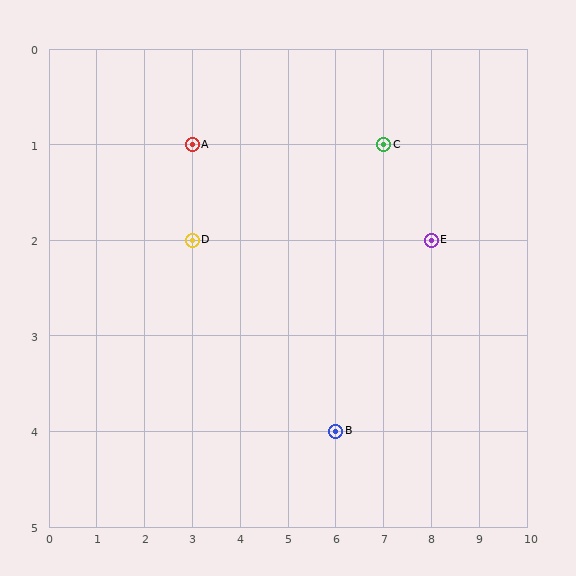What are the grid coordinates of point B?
Point B is at grid coordinates (6, 4).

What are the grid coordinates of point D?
Point D is at grid coordinates (3, 2).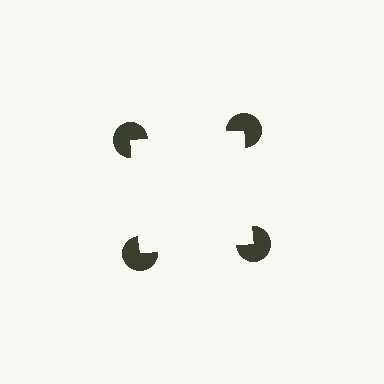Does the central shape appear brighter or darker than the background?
It typically appears slightly brighter than the background, even though no actual brightness change is drawn.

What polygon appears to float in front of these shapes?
An illusory square — its edges are inferred from the aligned wedge cuts in the pac-man discs, not physically drawn.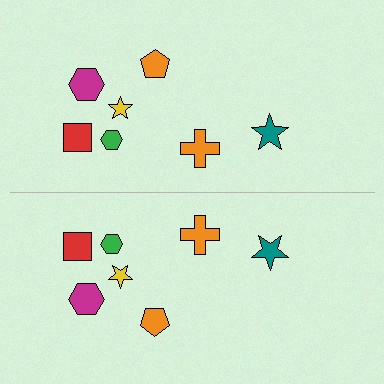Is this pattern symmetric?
Yes, this pattern has bilateral (reflection) symmetry.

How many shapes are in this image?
There are 14 shapes in this image.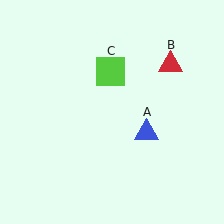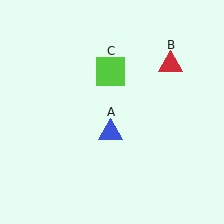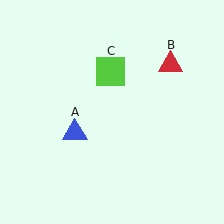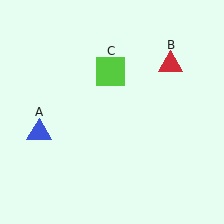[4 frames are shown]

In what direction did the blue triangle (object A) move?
The blue triangle (object A) moved left.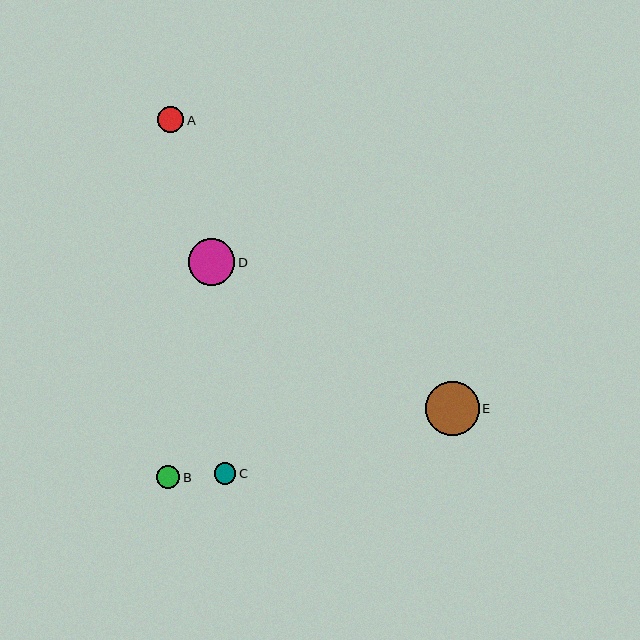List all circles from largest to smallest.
From largest to smallest: E, D, A, B, C.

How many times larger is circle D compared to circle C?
Circle D is approximately 2.2 times the size of circle C.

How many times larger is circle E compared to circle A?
Circle E is approximately 2.1 times the size of circle A.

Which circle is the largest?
Circle E is the largest with a size of approximately 54 pixels.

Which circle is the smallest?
Circle C is the smallest with a size of approximately 22 pixels.